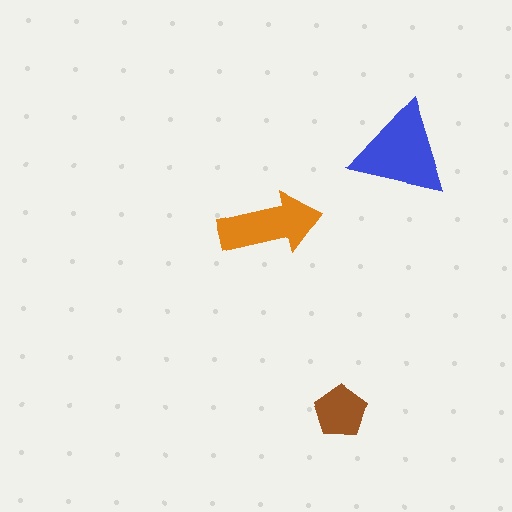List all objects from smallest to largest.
The brown pentagon, the orange arrow, the blue triangle.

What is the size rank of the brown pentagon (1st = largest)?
3rd.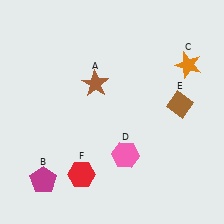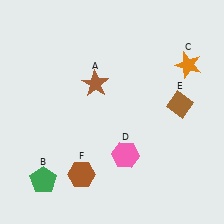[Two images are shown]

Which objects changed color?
B changed from magenta to green. F changed from red to brown.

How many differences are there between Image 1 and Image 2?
There are 2 differences between the two images.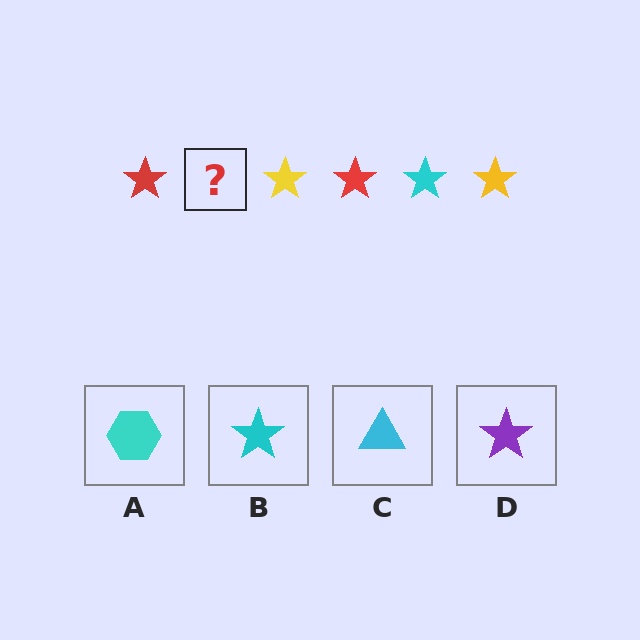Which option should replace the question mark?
Option B.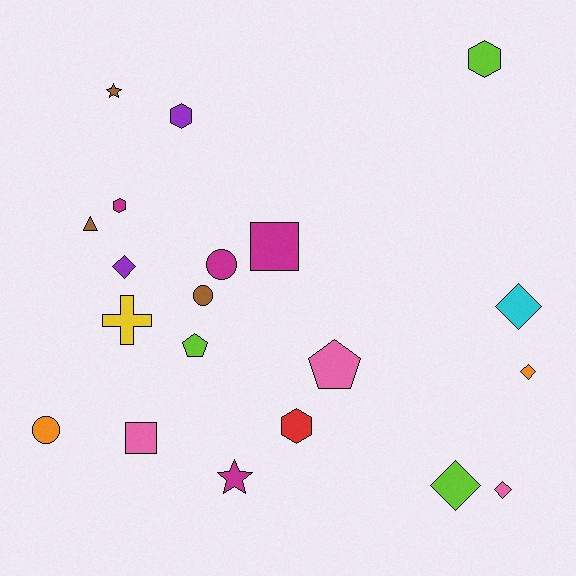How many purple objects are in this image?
There are 2 purple objects.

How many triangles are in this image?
There is 1 triangle.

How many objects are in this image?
There are 20 objects.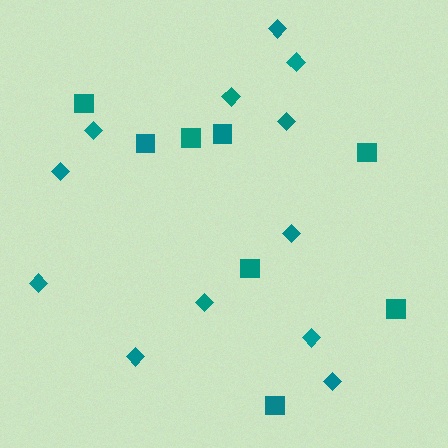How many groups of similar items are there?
There are 2 groups: one group of squares (8) and one group of diamonds (12).